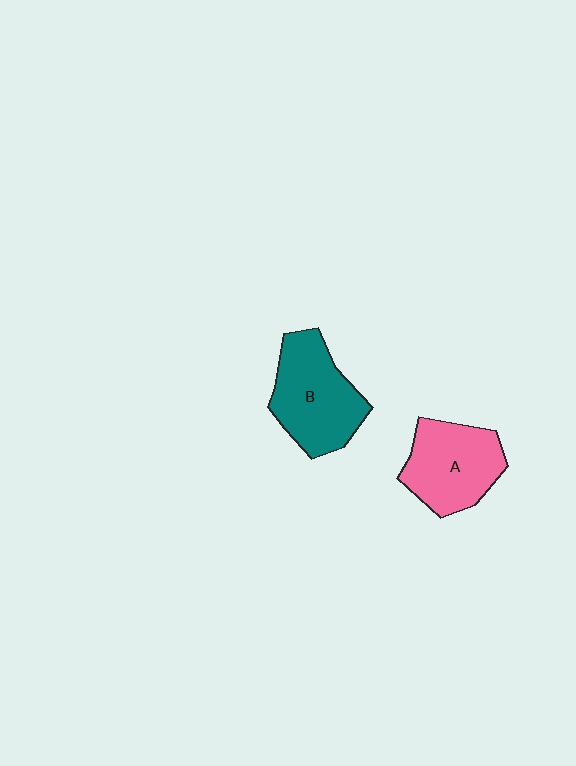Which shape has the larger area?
Shape B (teal).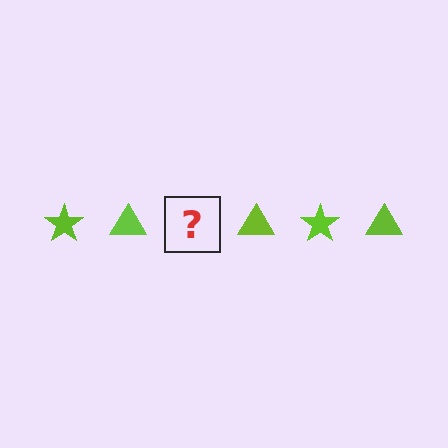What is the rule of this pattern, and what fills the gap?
The rule is that the pattern cycles through star, triangle shapes in lime. The gap should be filled with a lime star.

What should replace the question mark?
The question mark should be replaced with a lime star.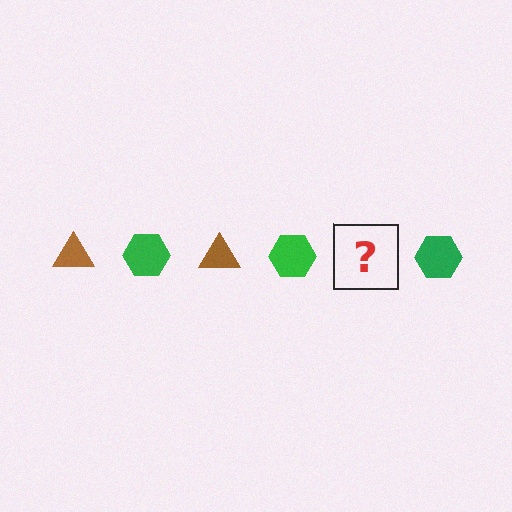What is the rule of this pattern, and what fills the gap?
The rule is that the pattern alternates between brown triangle and green hexagon. The gap should be filled with a brown triangle.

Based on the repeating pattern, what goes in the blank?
The blank should be a brown triangle.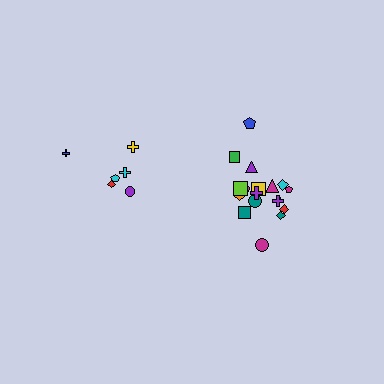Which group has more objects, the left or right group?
The right group.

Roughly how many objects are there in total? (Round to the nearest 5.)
Roughly 25 objects in total.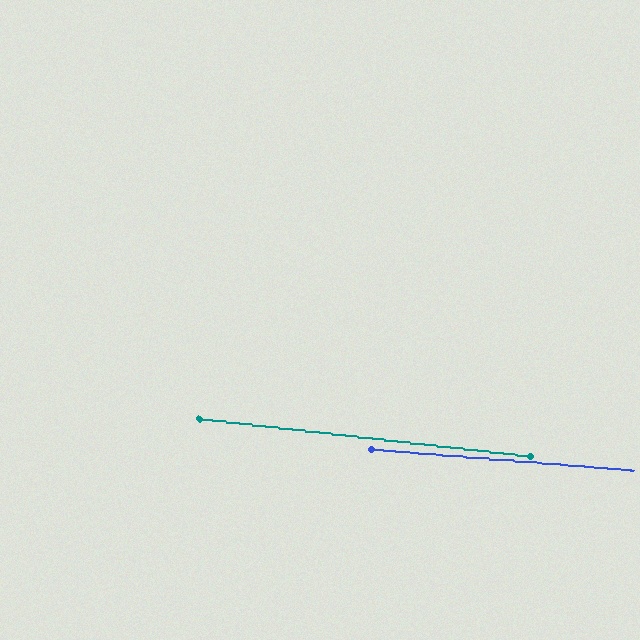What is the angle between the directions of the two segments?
Approximately 2 degrees.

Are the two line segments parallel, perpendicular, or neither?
Parallel — their directions differ by only 1.9°.